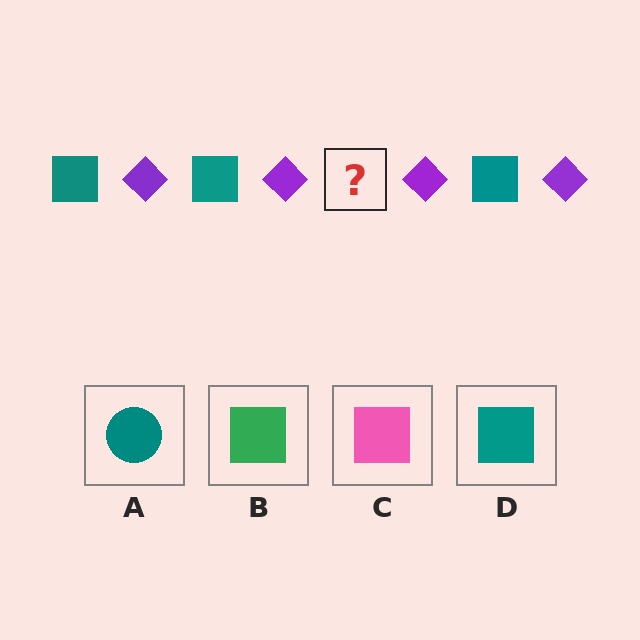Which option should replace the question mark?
Option D.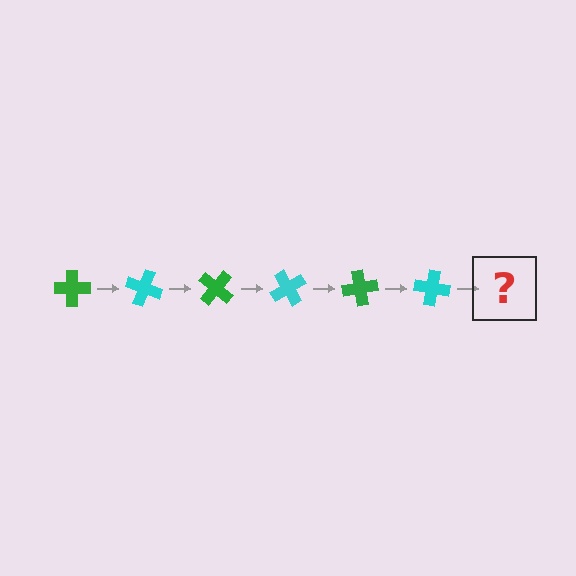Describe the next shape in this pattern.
It should be a green cross, rotated 120 degrees from the start.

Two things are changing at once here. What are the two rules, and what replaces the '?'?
The two rules are that it rotates 20 degrees each step and the color cycles through green and cyan. The '?' should be a green cross, rotated 120 degrees from the start.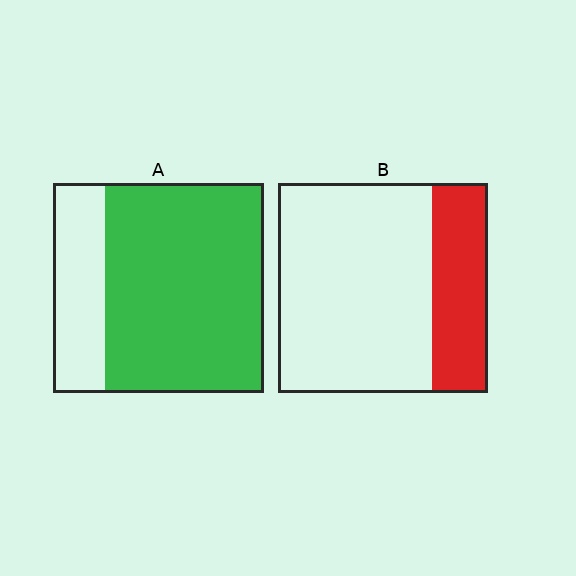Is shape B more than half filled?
No.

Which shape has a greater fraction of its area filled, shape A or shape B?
Shape A.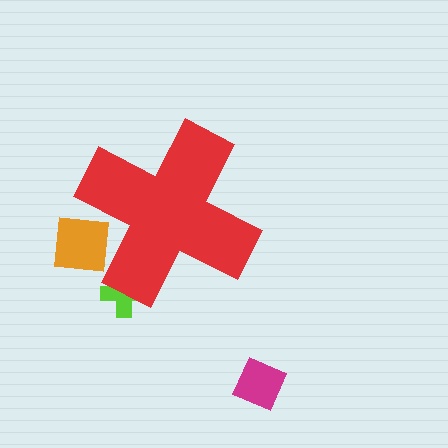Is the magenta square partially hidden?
No, the magenta square is fully visible.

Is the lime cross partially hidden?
Yes, the lime cross is partially hidden behind the red cross.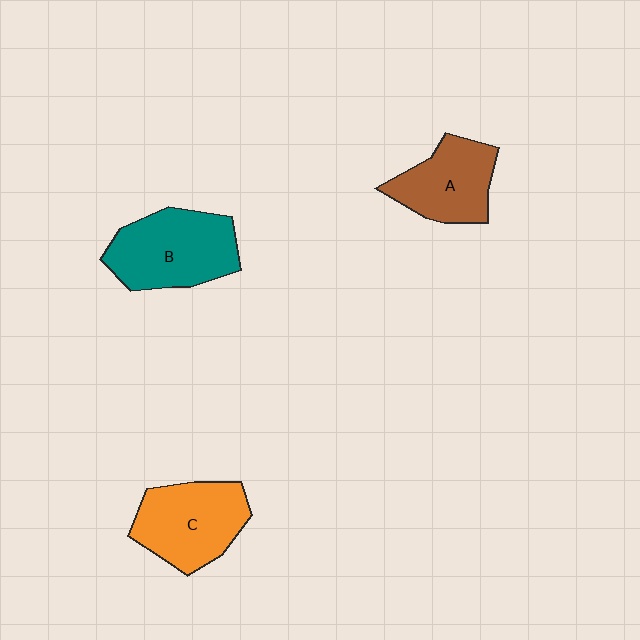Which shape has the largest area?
Shape B (teal).